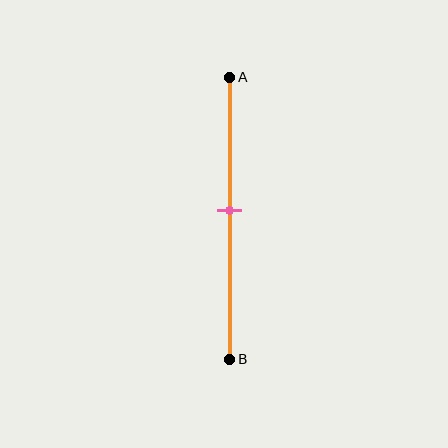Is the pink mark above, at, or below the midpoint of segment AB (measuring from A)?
The pink mark is approximately at the midpoint of segment AB.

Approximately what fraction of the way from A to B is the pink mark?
The pink mark is approximately 45% of the way from A to B.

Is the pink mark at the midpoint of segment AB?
Yes, the mark is approximately at the midpoint.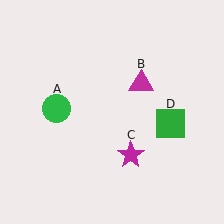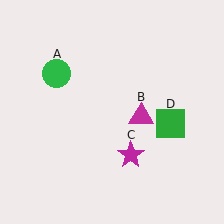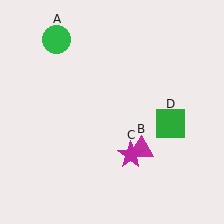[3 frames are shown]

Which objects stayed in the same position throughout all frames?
Magenta star (object C) and green square (object D) remained stationary.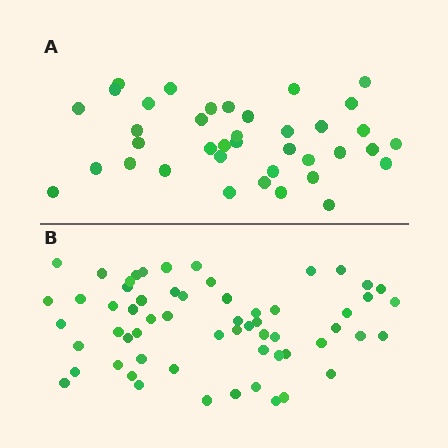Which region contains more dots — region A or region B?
Region B (the bottom region) has more dots.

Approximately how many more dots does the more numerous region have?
Region B has approximately 20 more dots than region A.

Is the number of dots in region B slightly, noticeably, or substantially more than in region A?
Region B has substantially more. The ratio is roughly 1.6 to 1.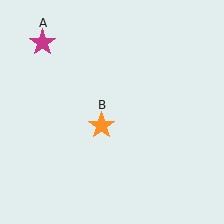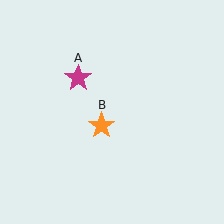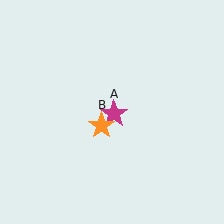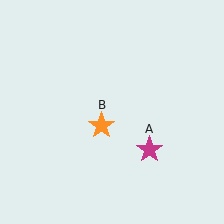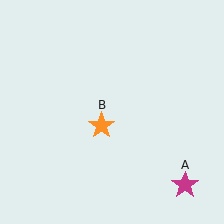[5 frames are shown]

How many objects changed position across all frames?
1 object changed position: magenta star (object A).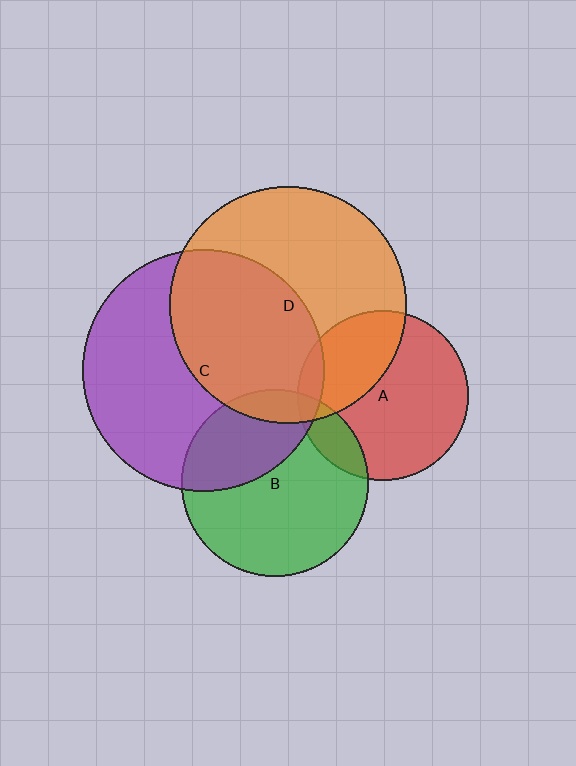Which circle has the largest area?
Circle C (purple).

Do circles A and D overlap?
Yes.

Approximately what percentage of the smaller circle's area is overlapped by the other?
Approximately 35%.